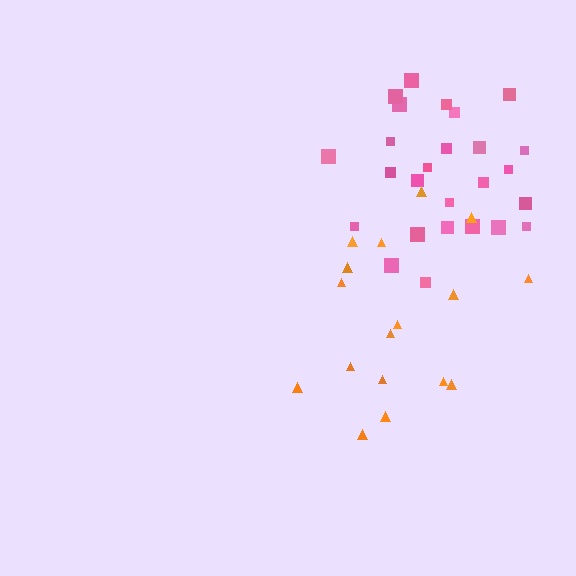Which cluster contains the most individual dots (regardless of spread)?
Pink (26).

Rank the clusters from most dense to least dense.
pink, orange.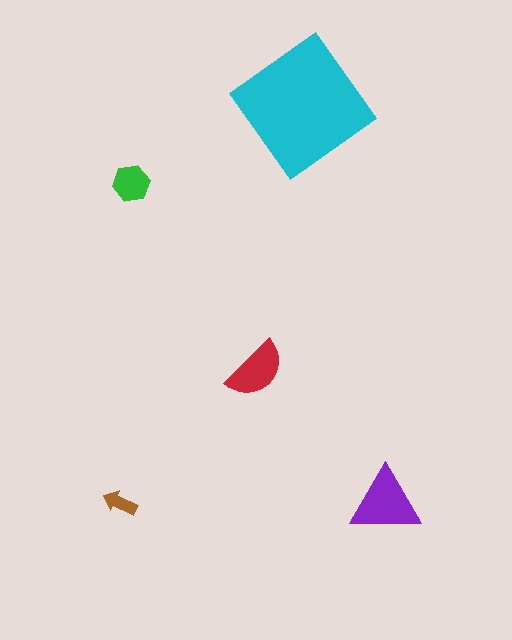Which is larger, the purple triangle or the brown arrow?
The purple triangle.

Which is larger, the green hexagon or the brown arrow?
The green hexagon.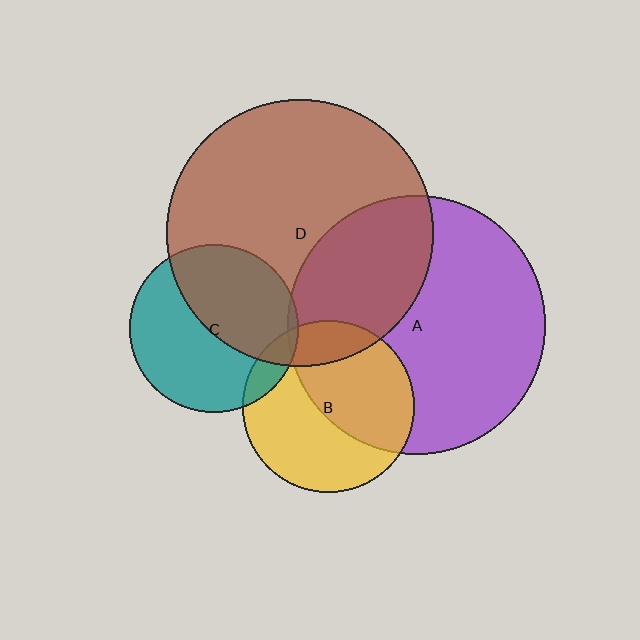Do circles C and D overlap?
Yes.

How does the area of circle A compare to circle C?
Approximately 2.4 times.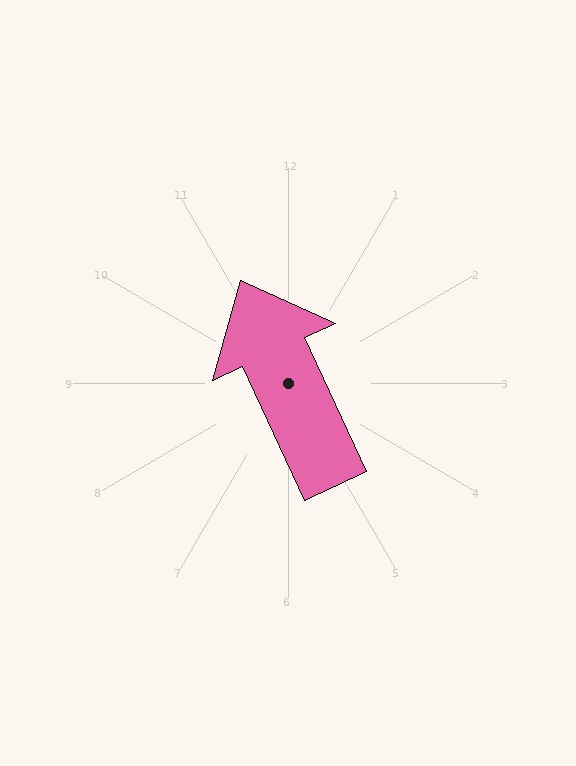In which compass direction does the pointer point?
Northwest.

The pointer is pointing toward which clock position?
Roughly 11 o'clock.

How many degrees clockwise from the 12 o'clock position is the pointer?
Approximately 335 degrees.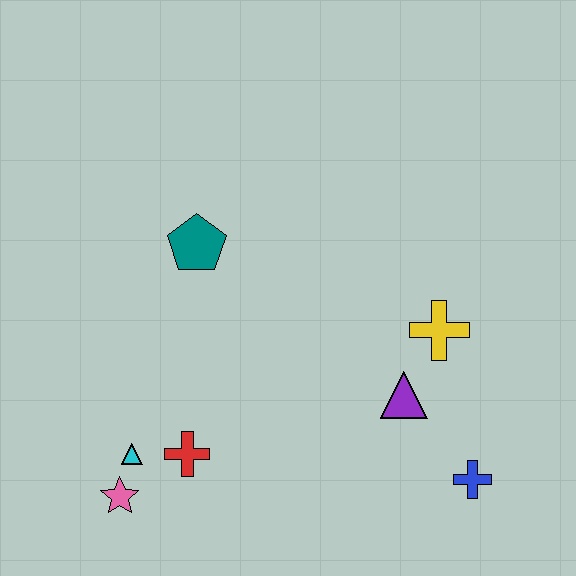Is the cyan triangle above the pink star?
Yes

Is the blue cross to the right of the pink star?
Yes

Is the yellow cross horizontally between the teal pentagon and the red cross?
No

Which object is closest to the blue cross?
The purple triangle is closest to the blue cross.